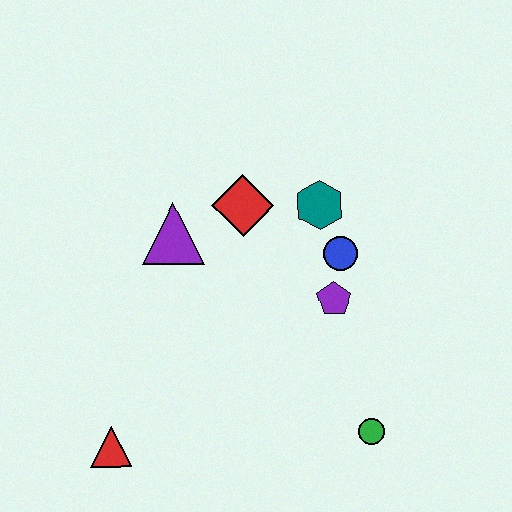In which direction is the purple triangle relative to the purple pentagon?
The purple triangle is to the left of the purple pentagon.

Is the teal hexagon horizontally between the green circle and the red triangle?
Yes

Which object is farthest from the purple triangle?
The green circle is farthest from the purple triangle.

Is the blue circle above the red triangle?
Yes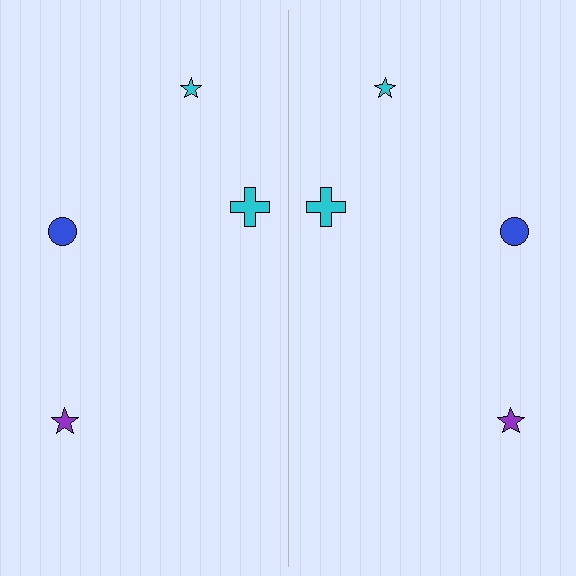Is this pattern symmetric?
Yes, this pattern has bilateral (reflection) symmetry.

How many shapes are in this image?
There are 8 shapes in this image.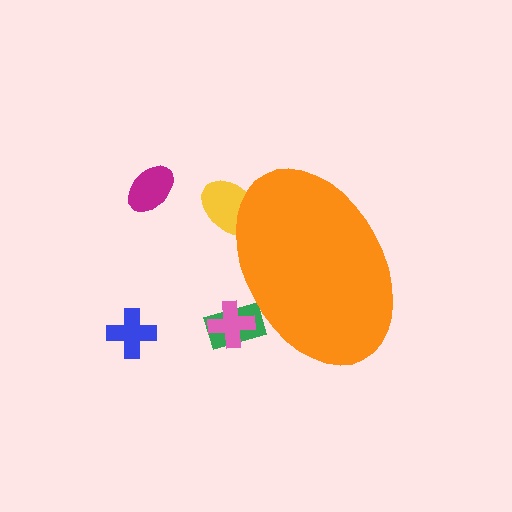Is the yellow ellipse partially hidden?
Yes, the yellow ellipse is partially hidden behind the orange ellipse.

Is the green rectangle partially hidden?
Yes, the green rectangle is partially hidden behind the orange ellipse.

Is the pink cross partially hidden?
Yes, the pink cross is partially hidden behind the orange ellipse.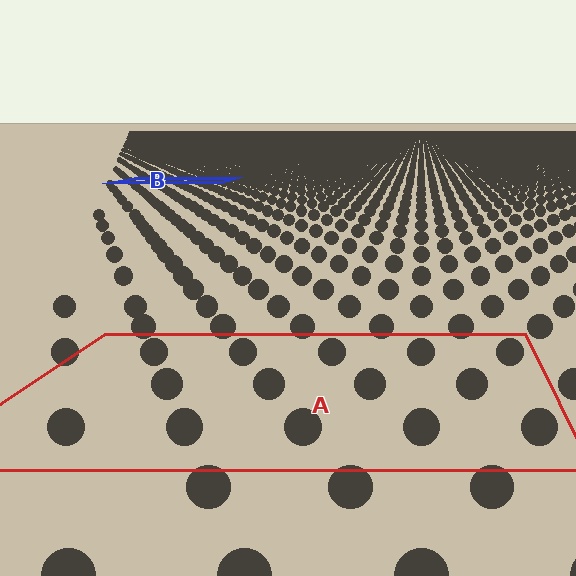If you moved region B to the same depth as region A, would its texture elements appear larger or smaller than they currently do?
They would appear larger. At a closer depth, the same texture elements are projected at a bigger on-screen size.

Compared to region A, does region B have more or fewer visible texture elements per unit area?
Region B has more texture elements per unit area — they are packed more densely because it is farther away.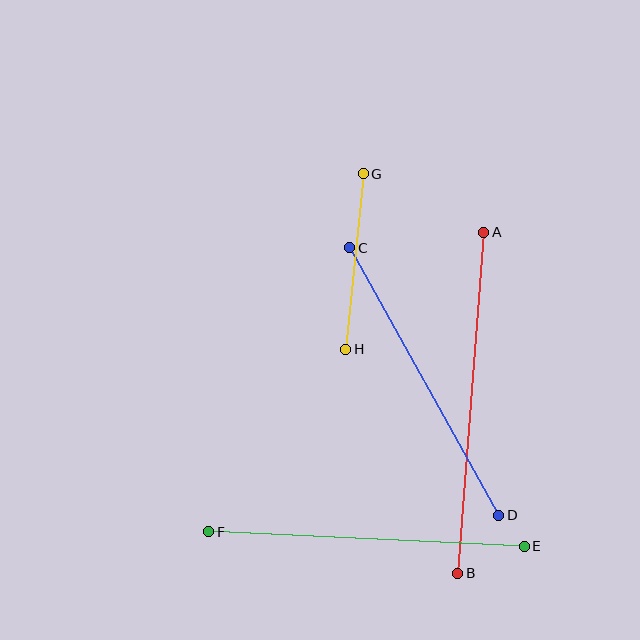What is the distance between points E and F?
The distance is approximately 316 pixels.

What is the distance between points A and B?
The distance is approximately 342 pixels.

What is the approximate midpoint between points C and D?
The midpoint is at approximately (424, 382) pixels.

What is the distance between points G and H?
The distance is approximately 177 pixels.